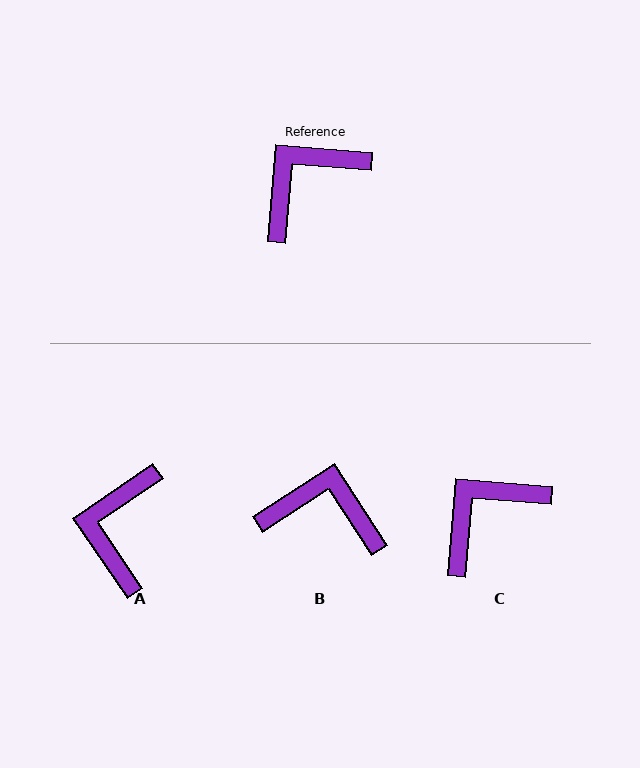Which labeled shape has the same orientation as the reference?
C.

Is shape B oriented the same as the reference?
No, it is off by about 52 degrees.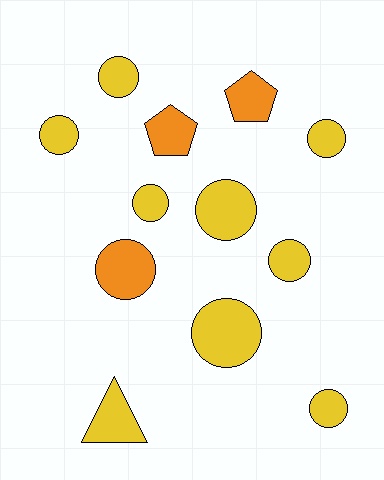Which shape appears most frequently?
Circle, with 9 objects.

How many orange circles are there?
There is 1 orange circle.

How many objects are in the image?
There are 12 objects.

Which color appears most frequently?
Yellow, with 9 objects.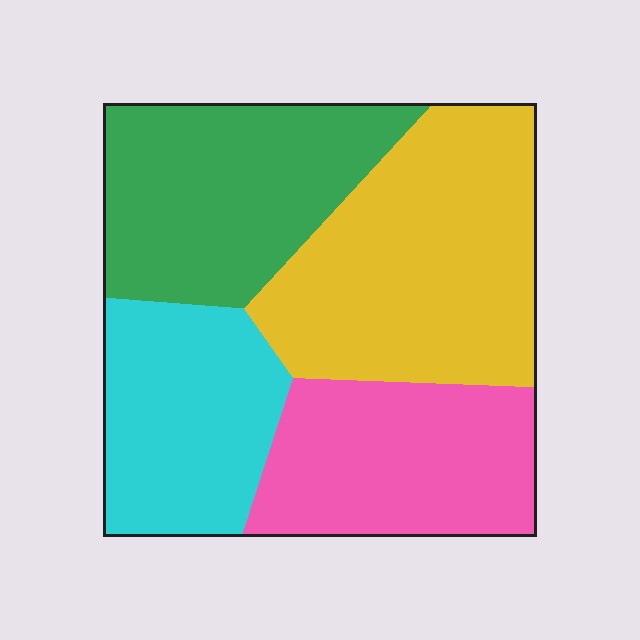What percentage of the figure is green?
Green takes up between a quarter and a half of the figure.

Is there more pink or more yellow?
Yellow.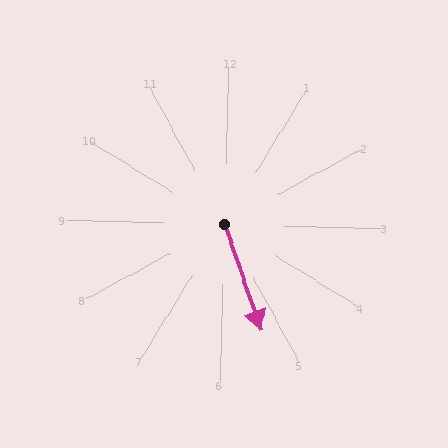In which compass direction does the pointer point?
South.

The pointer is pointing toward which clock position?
Roughly 5 o'clock.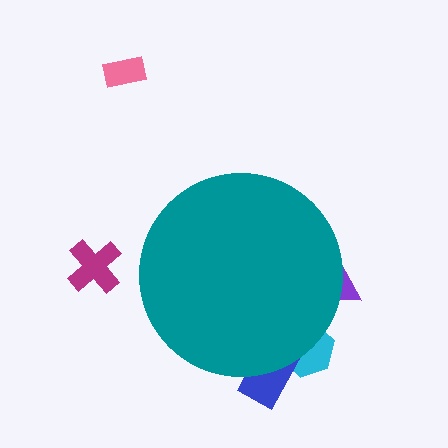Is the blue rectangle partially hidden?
Yes, the blue rectangle is partially hidden behind the teal circle.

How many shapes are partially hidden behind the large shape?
3 shapes are partially hidden.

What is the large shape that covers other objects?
A teal circle.